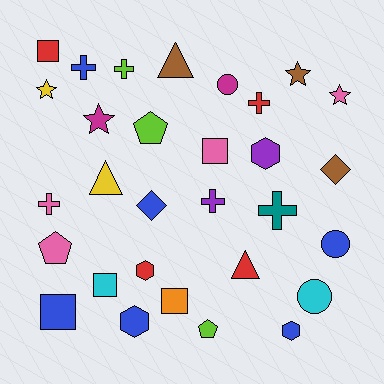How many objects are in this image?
There are 30 objects.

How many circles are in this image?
There are 3 circles.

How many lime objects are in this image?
There are 3 lime objects.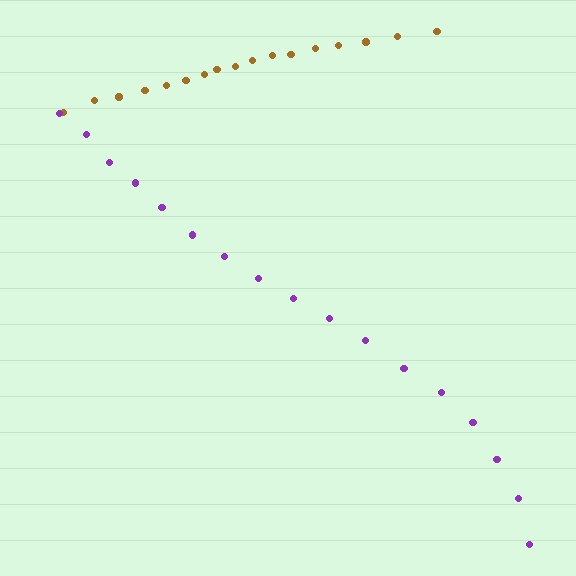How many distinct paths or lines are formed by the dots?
There are 2 distinct paths.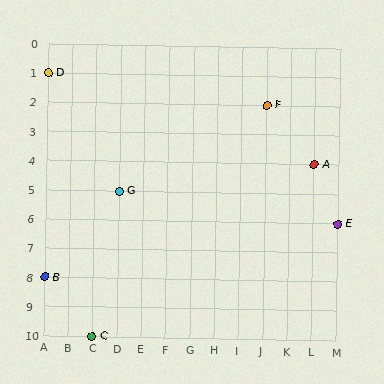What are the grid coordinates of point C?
Point C is at grid coordinates (C, 10).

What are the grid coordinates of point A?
Point A is at grid coordinates (L, 4).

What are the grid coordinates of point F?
Point F is at grid coordinates (J, 2).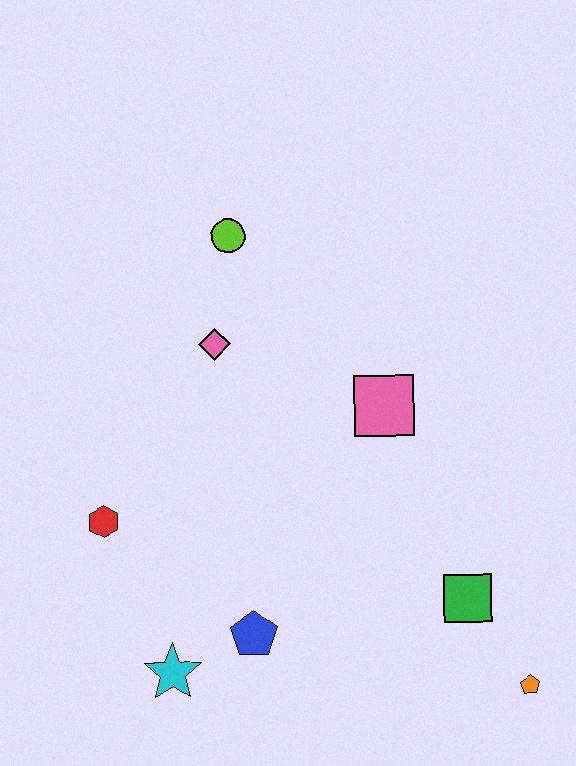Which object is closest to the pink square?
The pink diamond is closest to the pink square.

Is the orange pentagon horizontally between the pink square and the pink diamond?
No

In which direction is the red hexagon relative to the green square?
The red hexagon is to the left of the green square.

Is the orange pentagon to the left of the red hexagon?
No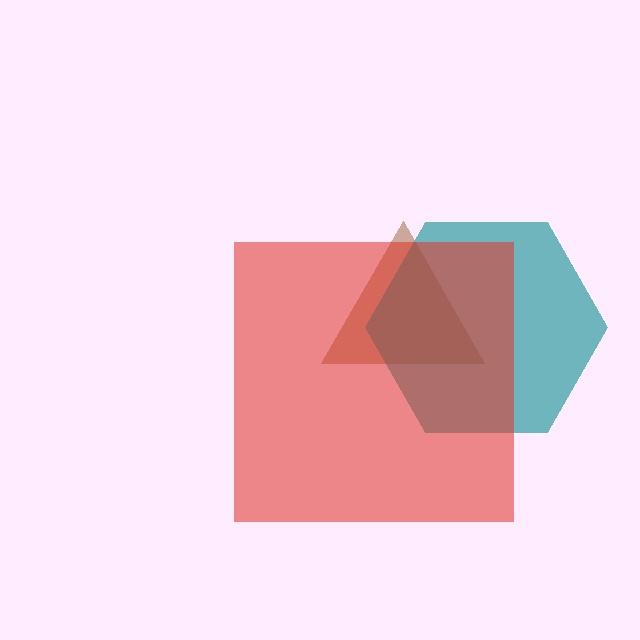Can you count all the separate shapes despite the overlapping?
Yes, there are 3 separate shapes.